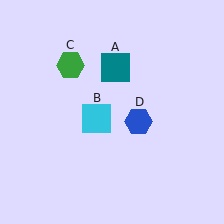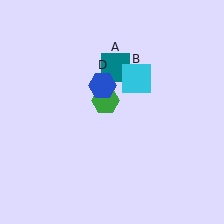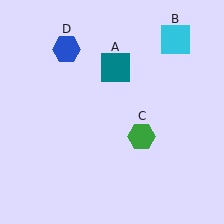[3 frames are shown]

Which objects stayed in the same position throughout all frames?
Teal square (object A) remained stationary.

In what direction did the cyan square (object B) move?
The cyan square (object B) moved up and to the right.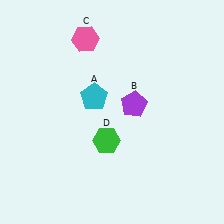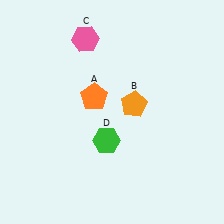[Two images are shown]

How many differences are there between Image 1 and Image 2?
There are 2 differences between the two images.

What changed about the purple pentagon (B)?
In Image 1, B is purple. In Image 2, it changed to orange.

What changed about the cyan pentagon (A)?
In Image 1, A is cyan. In Image 2, it changed to orange.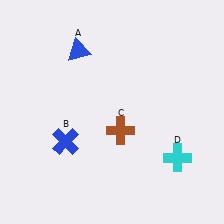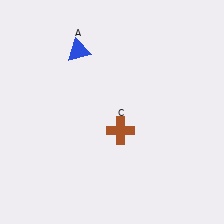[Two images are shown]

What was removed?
The blue cross (B), the cyan cross (D) were removed in Image 2.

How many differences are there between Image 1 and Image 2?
There are 2 differences between the two images.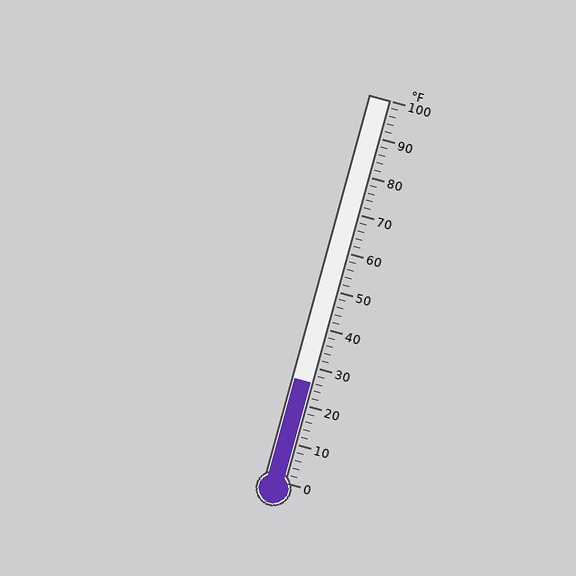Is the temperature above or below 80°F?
The temperature is below 80°F.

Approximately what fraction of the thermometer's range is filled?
The thermometer is filled to approximately 25% of its range.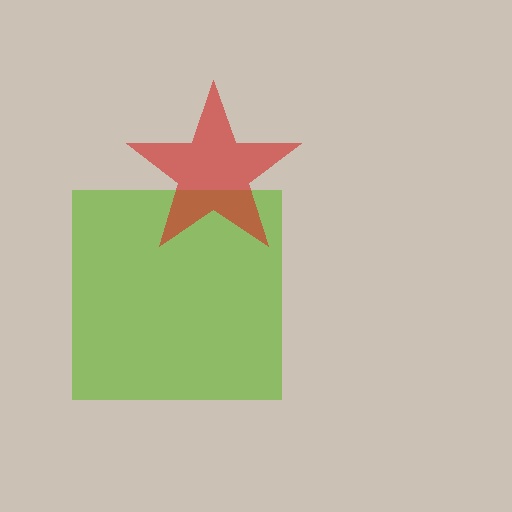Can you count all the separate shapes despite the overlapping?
Yes, there are 2 separate shapes.